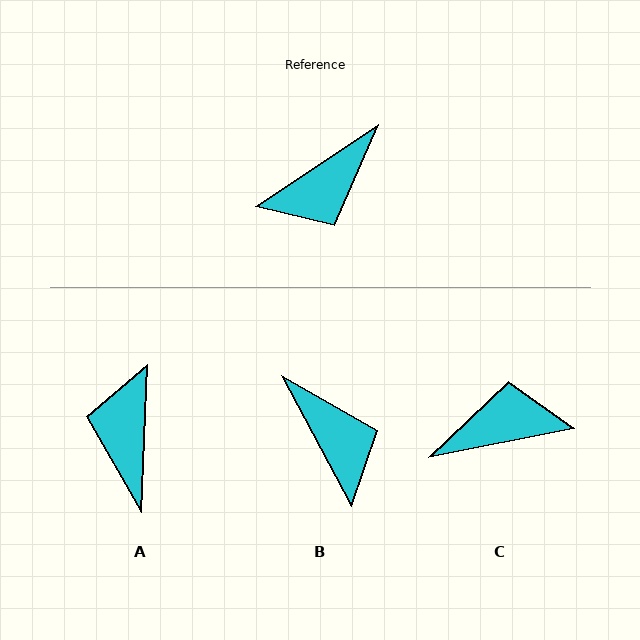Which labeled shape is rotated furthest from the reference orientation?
C, about 157 degrees away.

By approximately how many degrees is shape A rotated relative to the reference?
Approximately 126 degrees clockwise.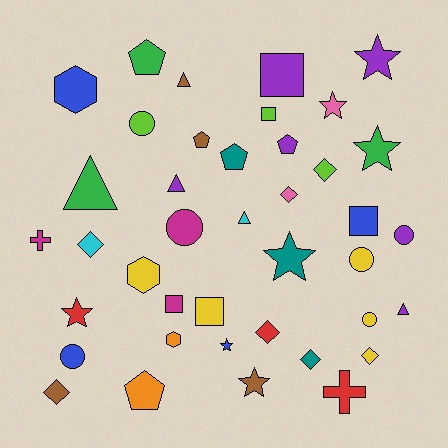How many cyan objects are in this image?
There are 2 cyan objects.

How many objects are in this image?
There are 40 objects.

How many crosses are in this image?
There are 2 crosses.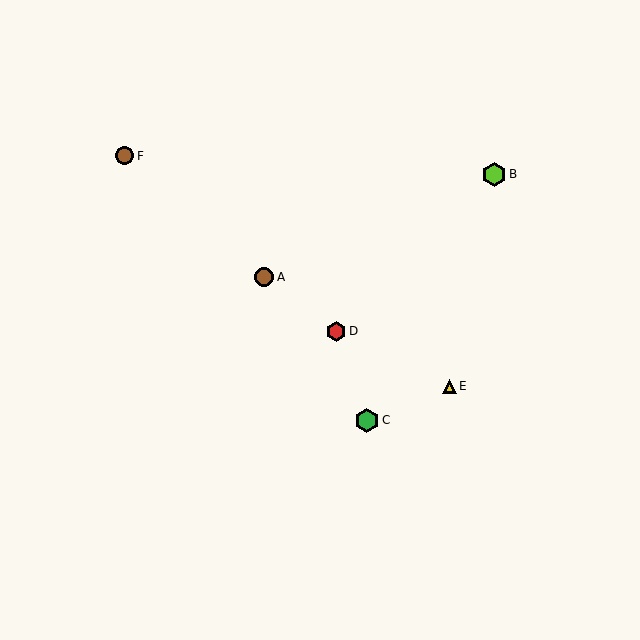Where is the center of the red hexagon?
The center of the red hexagon is at (336, 332).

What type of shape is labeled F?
Shape F is a brown circle.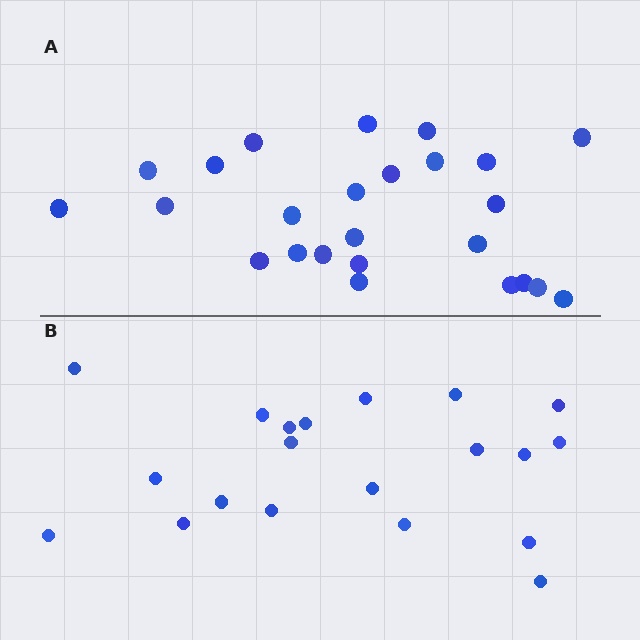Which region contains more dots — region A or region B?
Region A (the top region) has more dots.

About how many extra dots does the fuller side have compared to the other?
Region A has about 5 more dots than region B.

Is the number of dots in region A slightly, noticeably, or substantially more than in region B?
Region A has noticeably more, but not dramatically so. The ratio is roughly 1.2 to 1.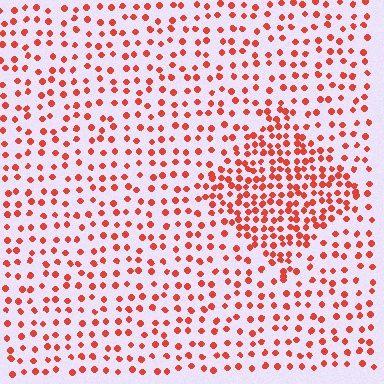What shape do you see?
I see a diamond.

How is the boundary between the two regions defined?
The boundary is defined by a change in element density (approximately 2.1x ratio). All elements are the same color, size, and shape.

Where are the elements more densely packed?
The elements are more densely packed inside the diamond boundary.